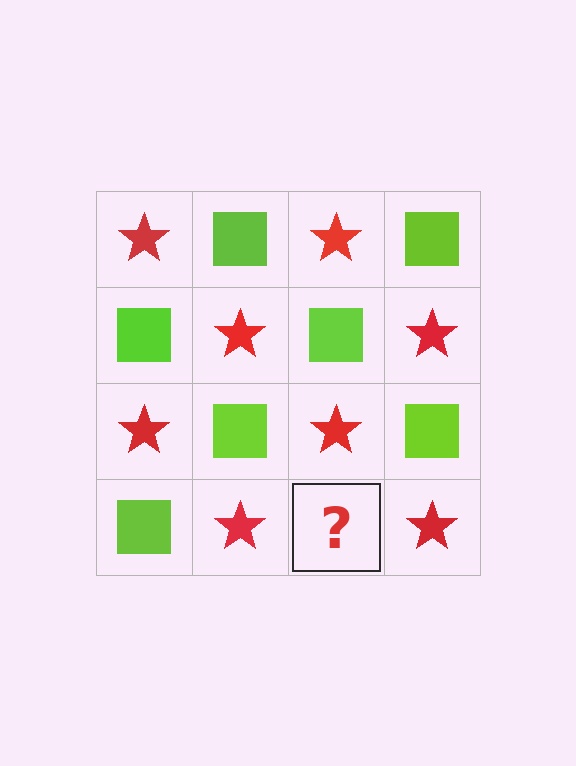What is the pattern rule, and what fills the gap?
The rule is that it alternates red star and lime square in a checkerboard pattern. The gap should be filled with a lime square.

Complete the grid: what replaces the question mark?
The question mark should be replaced with a lime square.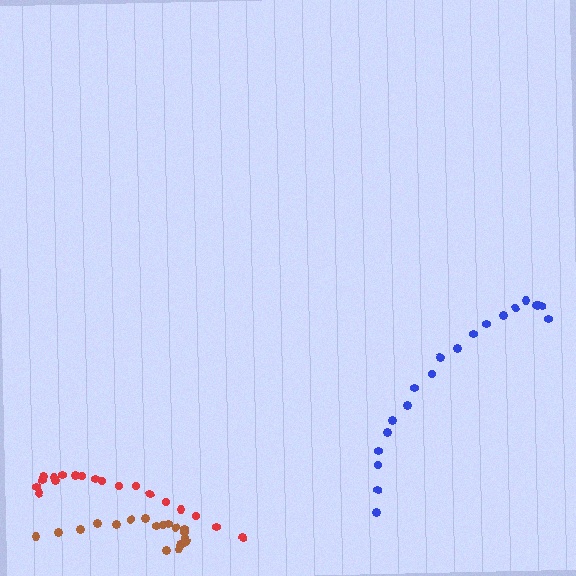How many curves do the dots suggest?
There are 3 distinct paths.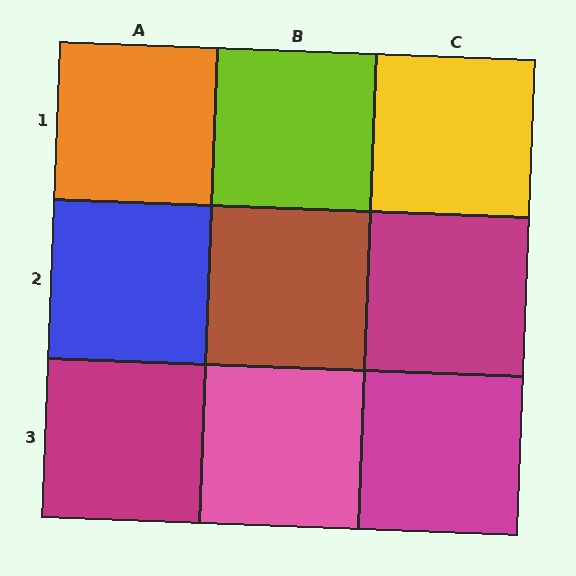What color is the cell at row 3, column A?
Magenta.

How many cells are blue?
1 cell is blue.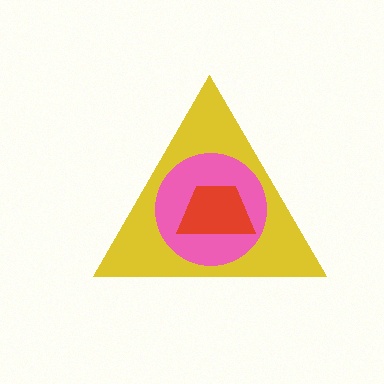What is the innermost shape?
The red trapezoid.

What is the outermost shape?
The yellow triangle.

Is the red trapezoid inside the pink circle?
Yes.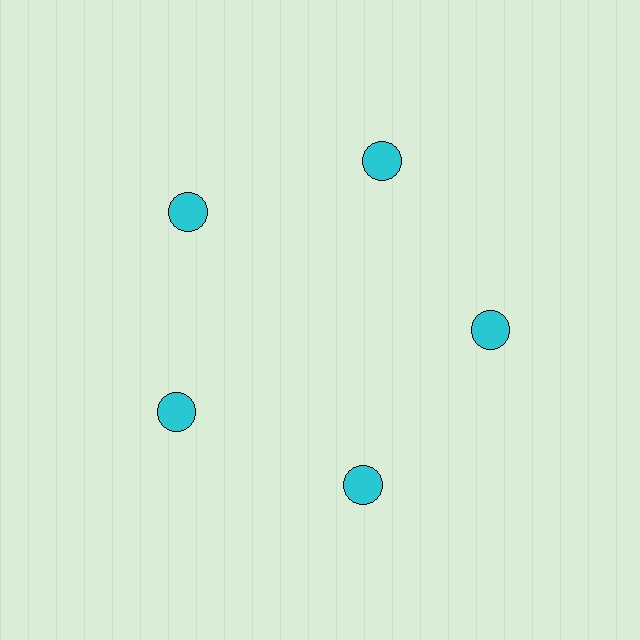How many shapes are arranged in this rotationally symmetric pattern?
There are 5 shapes, arranged in 5 groups of 1.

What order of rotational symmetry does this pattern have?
This pattern has 5-fold rotational symmetry.